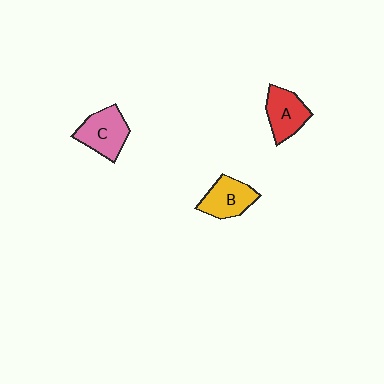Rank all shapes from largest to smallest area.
From largest to smallest: C (pink), B (yellow), A (red).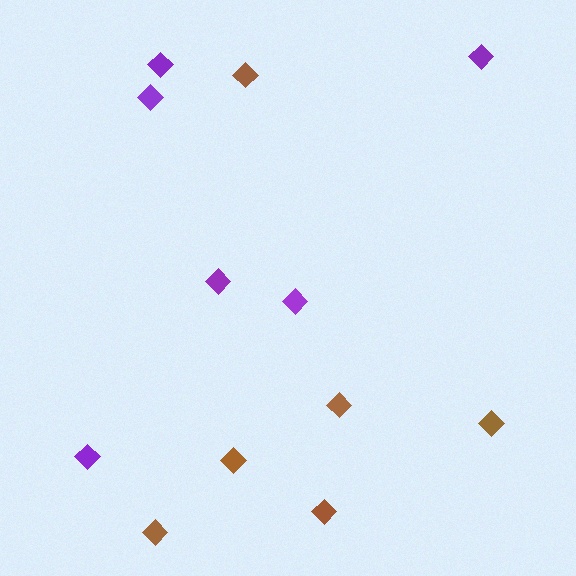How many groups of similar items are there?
There are 2 groups: one group of brown diamonds (6) and one group of purple diamonds (6).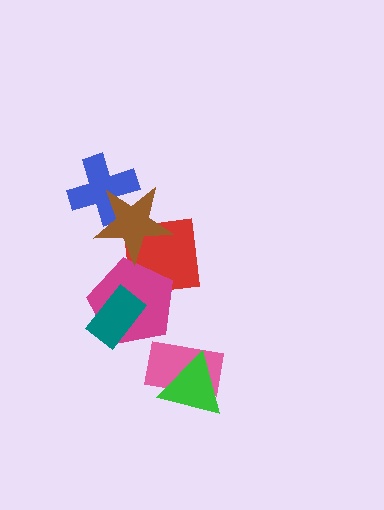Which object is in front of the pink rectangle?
The green triangle is in front of the pink rectangle.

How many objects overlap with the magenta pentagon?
2 objects overlap with the magenta pentagon.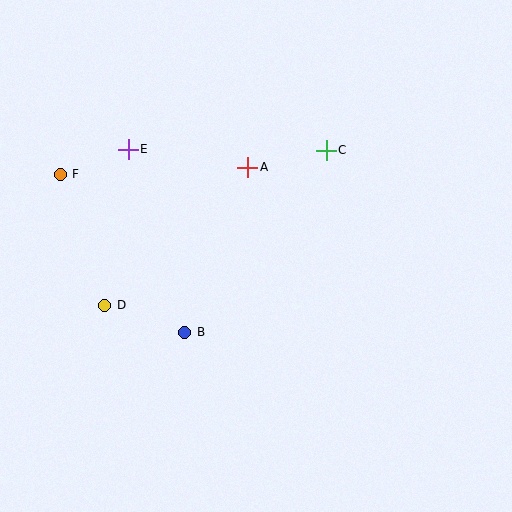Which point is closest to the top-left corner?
Point F is closest to the top-left corner.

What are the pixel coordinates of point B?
Point B is at (185, 332).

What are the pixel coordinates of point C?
Point C is at (326, 150).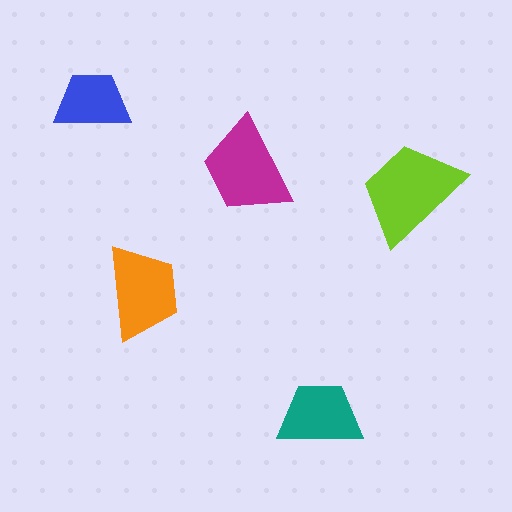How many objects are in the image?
There are 5 objects in the image.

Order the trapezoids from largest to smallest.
the lime one, the magenta one, the orange one, the teal one, the blue one.